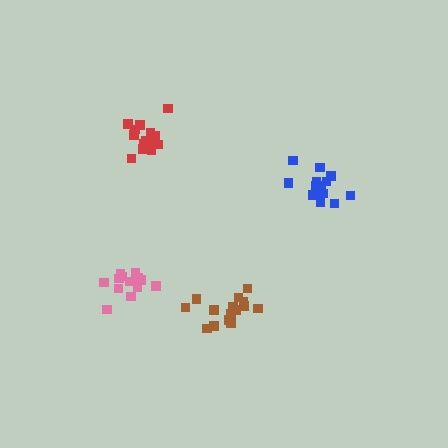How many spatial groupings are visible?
There are 4 spatial groupings.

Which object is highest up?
The red cluster is topmost.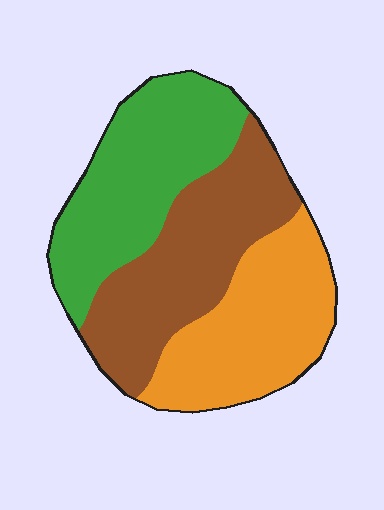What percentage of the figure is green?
Green covers 34% of the figure.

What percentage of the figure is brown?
Brown takes up about one third (1/3) of the figure.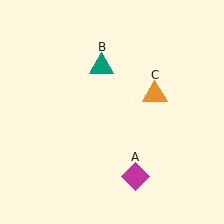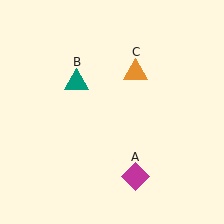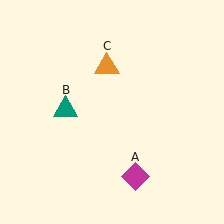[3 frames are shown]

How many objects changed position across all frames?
2 objects changed position: teal triangle (object B), orange triangle (object C).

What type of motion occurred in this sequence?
The teal triangle (object B), orange triangle (object C) rotated counterclockwise around the center of the scene.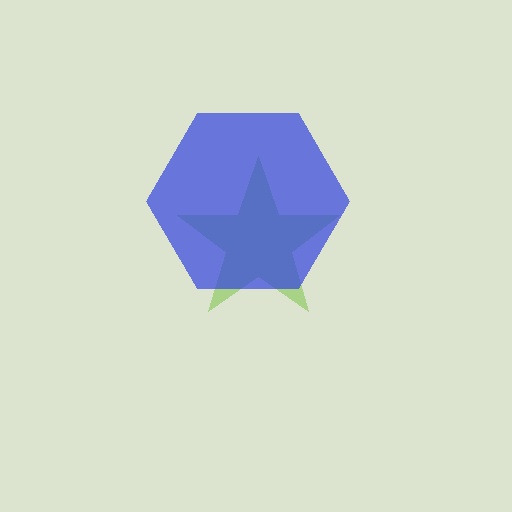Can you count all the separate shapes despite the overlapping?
Yes, there are 2 separate shapes.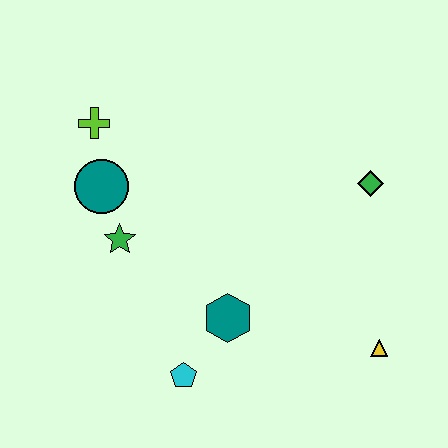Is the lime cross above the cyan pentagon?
Yes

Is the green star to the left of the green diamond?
Yes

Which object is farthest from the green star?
The yellow triangle is farthest from the green star.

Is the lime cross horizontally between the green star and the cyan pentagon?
No